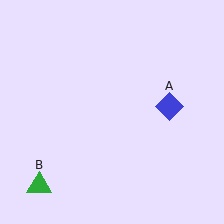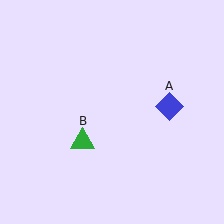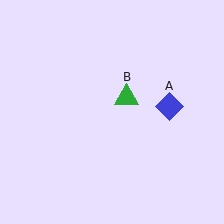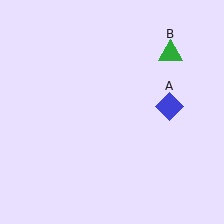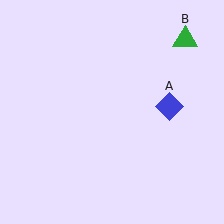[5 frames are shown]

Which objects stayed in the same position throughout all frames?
Blue diamond (object A) remained stationary.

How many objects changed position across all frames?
1 object changed position: green triangle (object B).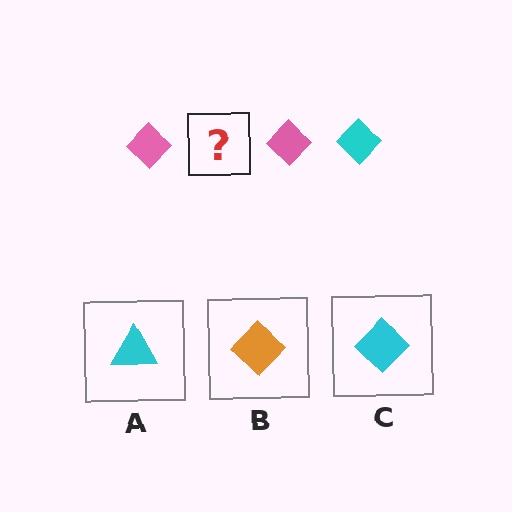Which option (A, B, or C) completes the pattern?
C.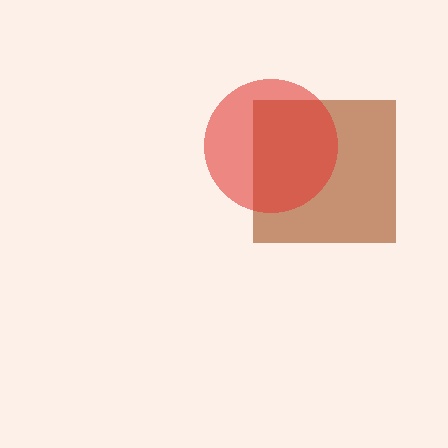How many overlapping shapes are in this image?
There are 2 overlapping shapes in the image.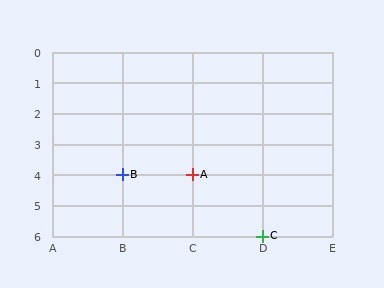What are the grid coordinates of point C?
Point C is at grid coordinates (D, 6).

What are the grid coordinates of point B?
Point B is at grid coordinates (B, 4).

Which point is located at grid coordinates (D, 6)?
Point C is at (D, 6).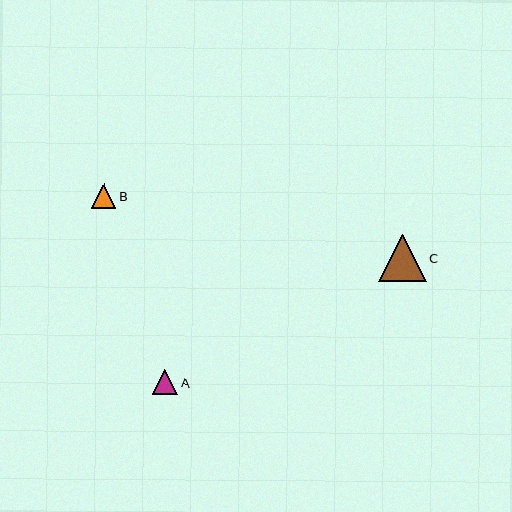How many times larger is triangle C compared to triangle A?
Triangle C is approximately 1.9 times the size of triangle A.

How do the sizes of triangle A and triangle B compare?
Triangle A and triangle B are approximately the same size.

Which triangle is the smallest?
Triangle B is the smallest with a size of approximately 24 pixels.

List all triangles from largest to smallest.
From largest to smallest: C, A, B.